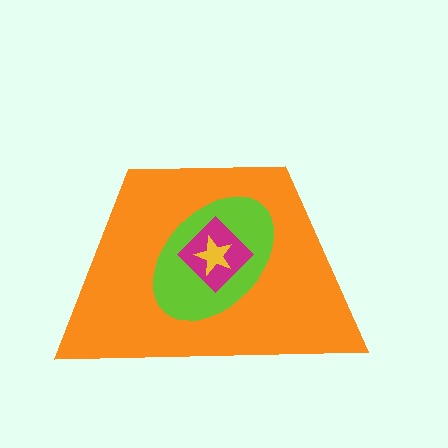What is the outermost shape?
The orange trapezoid.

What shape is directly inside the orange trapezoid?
The lime ellipse.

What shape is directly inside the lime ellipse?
The magenta diamond.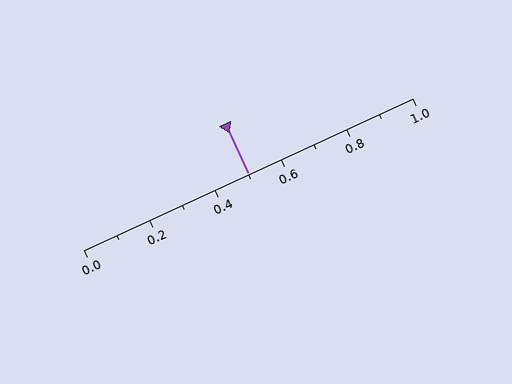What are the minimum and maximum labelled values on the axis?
The axis runs from 0.0 to 1.0.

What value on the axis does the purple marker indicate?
The marker indicates approximately 0.5.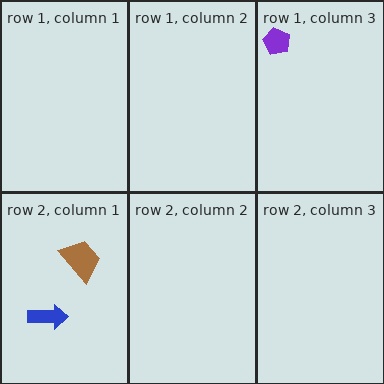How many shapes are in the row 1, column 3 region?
1.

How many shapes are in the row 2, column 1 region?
2.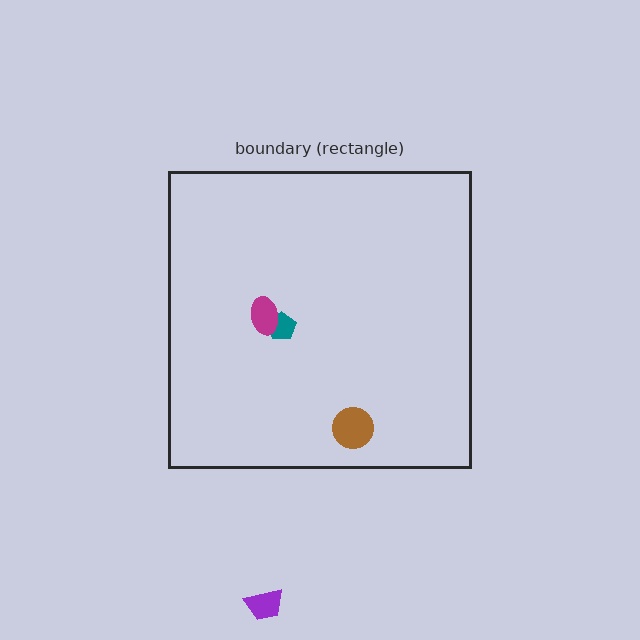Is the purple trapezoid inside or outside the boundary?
Outside.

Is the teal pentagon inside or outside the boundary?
Inside.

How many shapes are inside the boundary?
3 inside, 1 outside.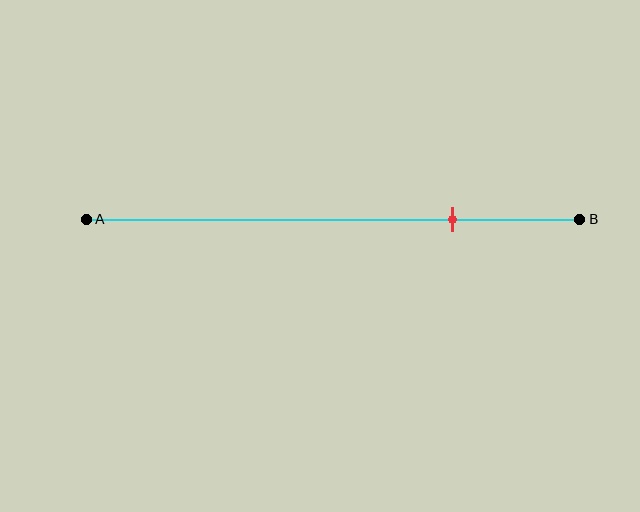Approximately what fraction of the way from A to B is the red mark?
The red mark is approximately 75% of the way from A to B.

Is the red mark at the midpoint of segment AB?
No, the mark is at about 75% from A, not at the 50% midpoint.